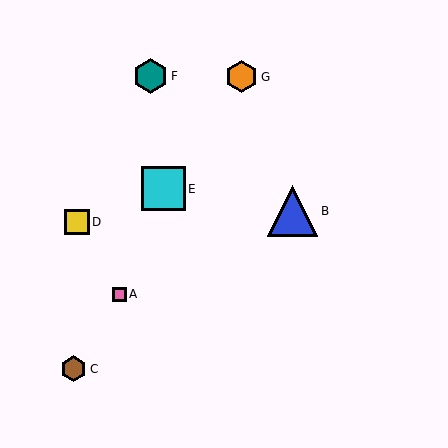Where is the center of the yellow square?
The center of the yellow square is at (77, 222).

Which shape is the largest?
The blue triangle (labeled B) is the largest.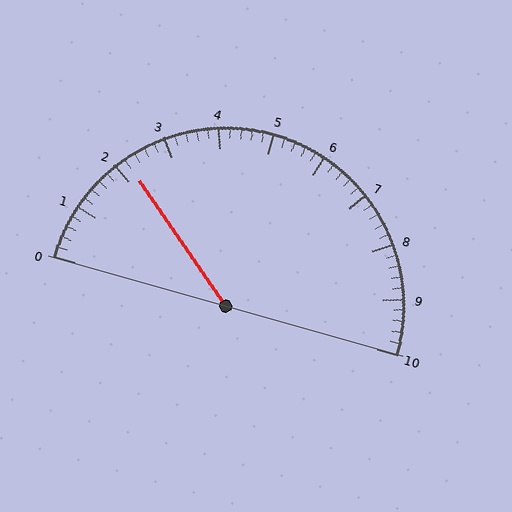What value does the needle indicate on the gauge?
The needle indicates approximately 2.2.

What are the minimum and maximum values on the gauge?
The gauge ranges from 0 to 10.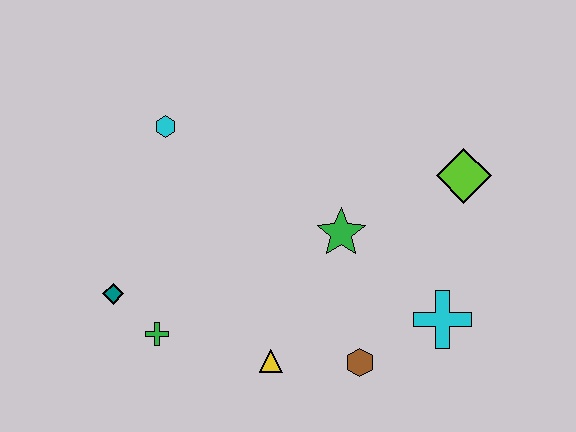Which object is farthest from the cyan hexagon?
The cyan cross is farthest from the cyan hexagon.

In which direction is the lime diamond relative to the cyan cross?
The lime diamond is above the cyan cross.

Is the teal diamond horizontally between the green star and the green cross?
No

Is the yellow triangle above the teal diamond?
No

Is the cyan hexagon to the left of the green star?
Yes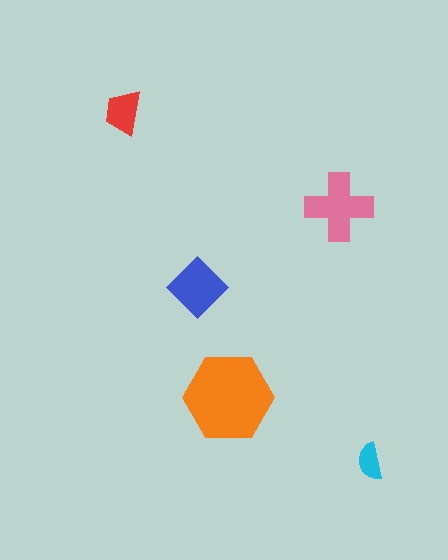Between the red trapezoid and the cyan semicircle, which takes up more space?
The red trapezoid.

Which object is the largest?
The orange hexagon.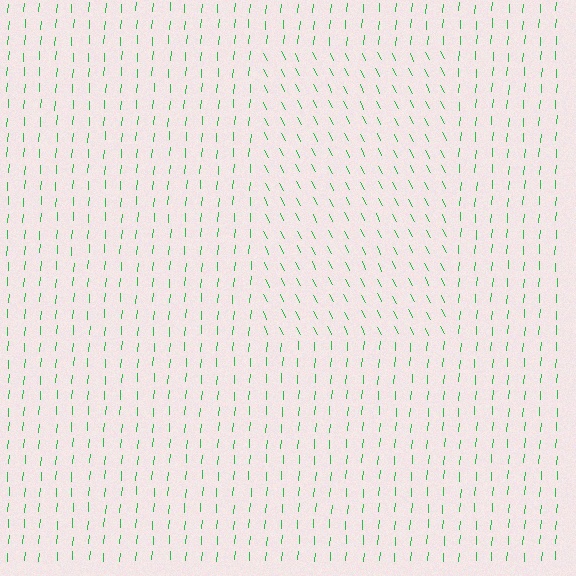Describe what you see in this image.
The image is filled with small green line segments. A rectangle region in the image has lines oriented differently from the surrounding lines, creating a visible texture boundary.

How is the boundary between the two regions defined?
The boundary is defined purely by a change in line orientation (approximately 31 degrees difference). All lines are the same color and thickness.